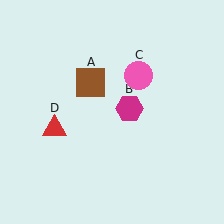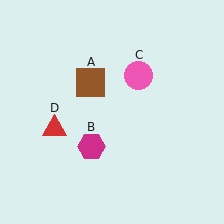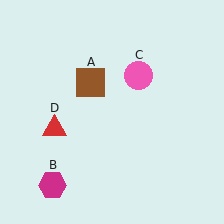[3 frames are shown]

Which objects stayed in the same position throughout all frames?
Brown square (object A) and pink circle (object C) and red triangle (object D) remained stationary.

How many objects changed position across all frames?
1 object changed position: magenta hexagon (object B).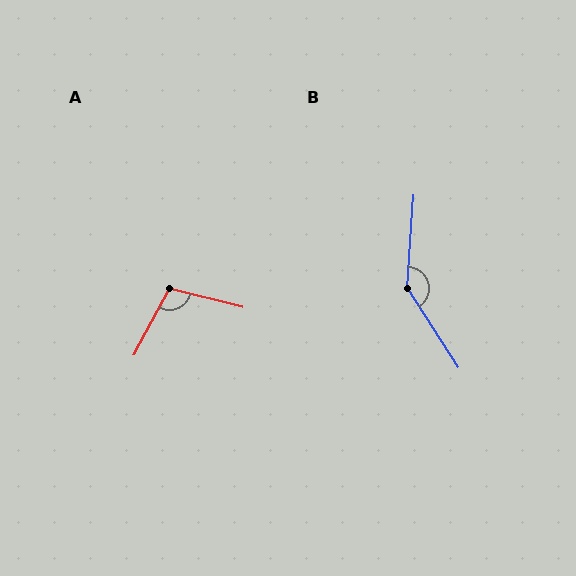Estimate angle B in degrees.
Approximately 143 degrees.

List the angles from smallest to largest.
A (104°), B (143°).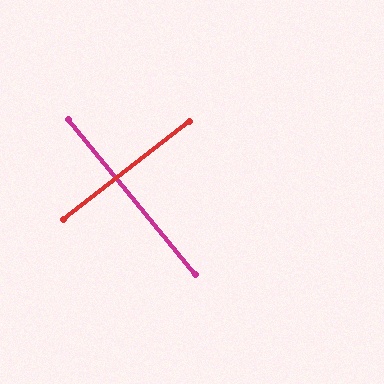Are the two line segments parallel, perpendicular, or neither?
Perpendicular — they meet at approximately 88°.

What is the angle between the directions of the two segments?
Approximately 88 degrees.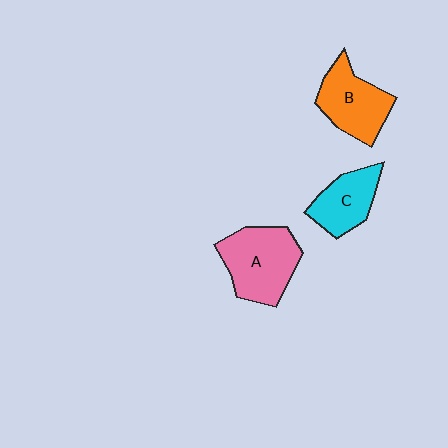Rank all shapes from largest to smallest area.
From largest to smallest: A (pink), B (orange), C (cyan).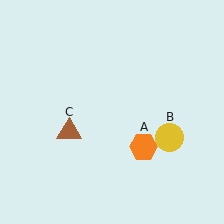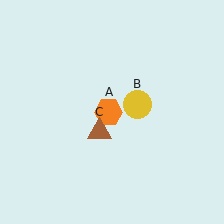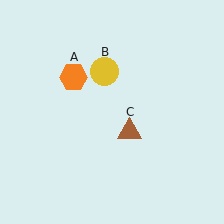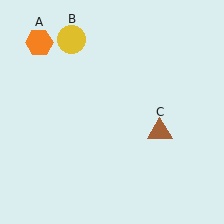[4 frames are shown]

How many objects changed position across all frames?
3 objects changed position: orange hexagon (object A), yellow circle (object B), brown triangle (object C).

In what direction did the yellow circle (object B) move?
The yellow circle (object B) moved up and to the left.